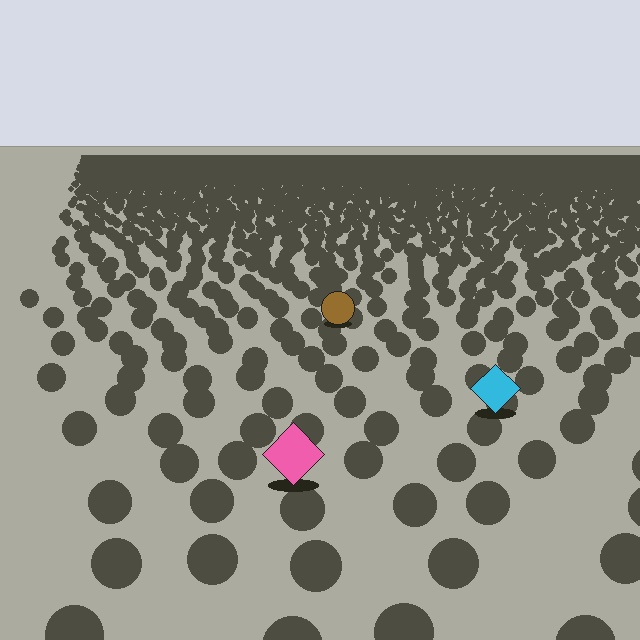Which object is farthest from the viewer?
The brown circle is farthest from the viewer. It appears smaller and the ground texture around it is denser.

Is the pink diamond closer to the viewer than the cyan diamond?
Yes. The pink diamond is closer — you can tell from the texture gradient: the ground texture is coarser near it.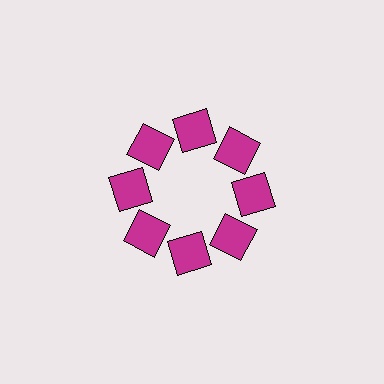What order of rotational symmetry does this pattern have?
This pattern has 8-fold rotational symmetry.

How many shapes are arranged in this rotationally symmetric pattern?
There are 8 shapes, arranged in 8 groups of 1.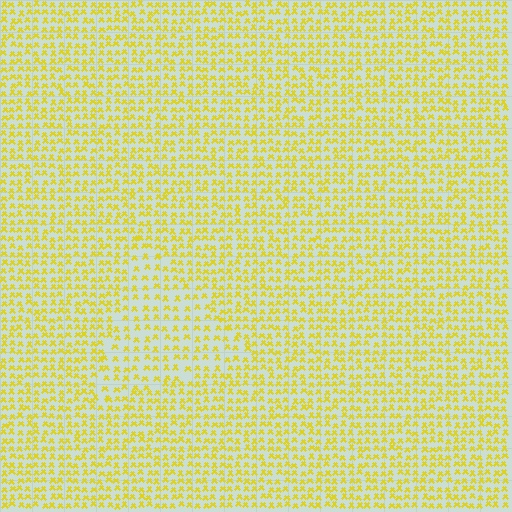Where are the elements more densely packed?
The elements are more densely packed outside the triangle boundary.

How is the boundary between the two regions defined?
The boundary is defined by a change in element density (approximately 1.6x ratio). All elements are the same color, size, and shape.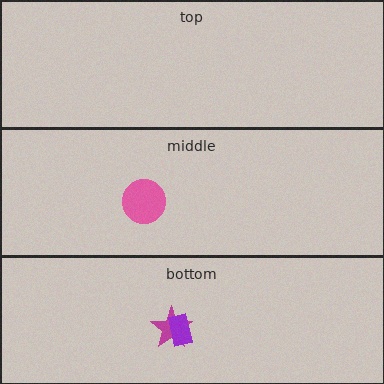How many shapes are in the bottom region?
2.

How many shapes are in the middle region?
1.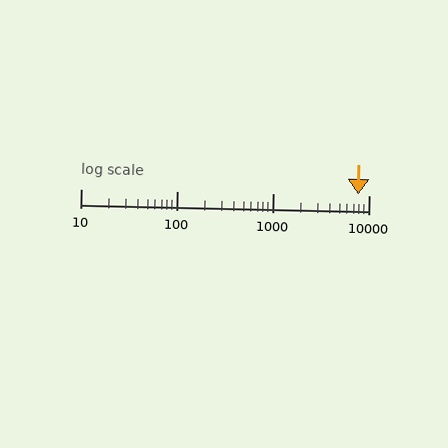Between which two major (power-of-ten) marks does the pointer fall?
The pointer is between 1000 and 10000.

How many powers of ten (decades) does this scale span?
The scale spans 3 decades, from 10 to 10000.